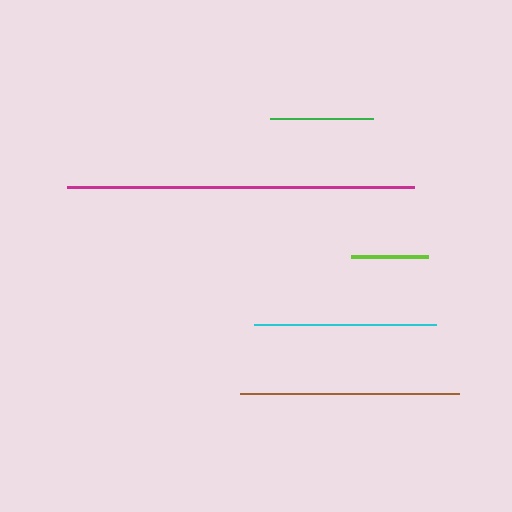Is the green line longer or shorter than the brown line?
The brown line is longer than the green line.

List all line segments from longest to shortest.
From longest to shortest: magenta, brown, cyan, green, lime.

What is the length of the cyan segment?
The cyan segment is approximately 182 pixels long.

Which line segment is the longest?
The magenta line is the longest at approximately 347 pixels.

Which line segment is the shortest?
The lime line is the shortest at approximately 77 pixels.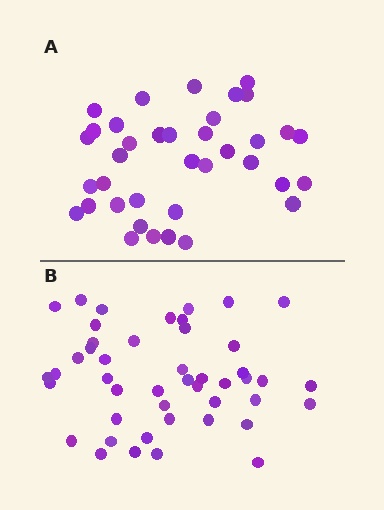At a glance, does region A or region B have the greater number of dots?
Region B (the bottom region) has more dots.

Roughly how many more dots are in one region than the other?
Region B has roughly 8 or so more dots than region A.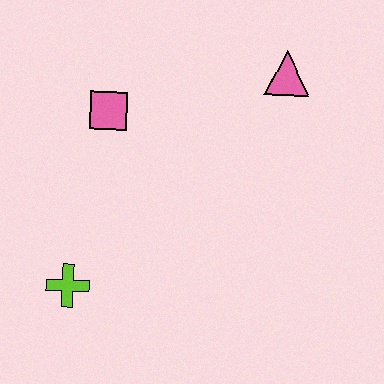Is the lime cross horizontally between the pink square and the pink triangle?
No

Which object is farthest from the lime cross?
The pink triangle is farthest from the lime cross.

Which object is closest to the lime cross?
The pink square is closest to the lime cross.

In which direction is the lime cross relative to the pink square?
The lime cross is below the pink square.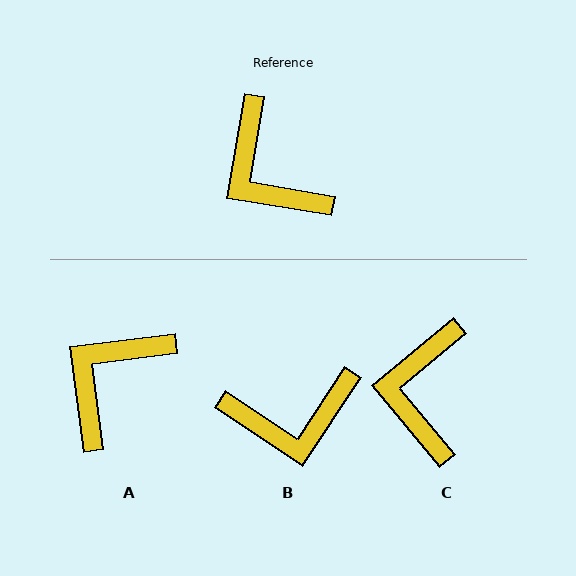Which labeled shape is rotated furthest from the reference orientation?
A, about 73 degrees away.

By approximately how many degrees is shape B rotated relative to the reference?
Approximately 66 degrees counter-clockwise.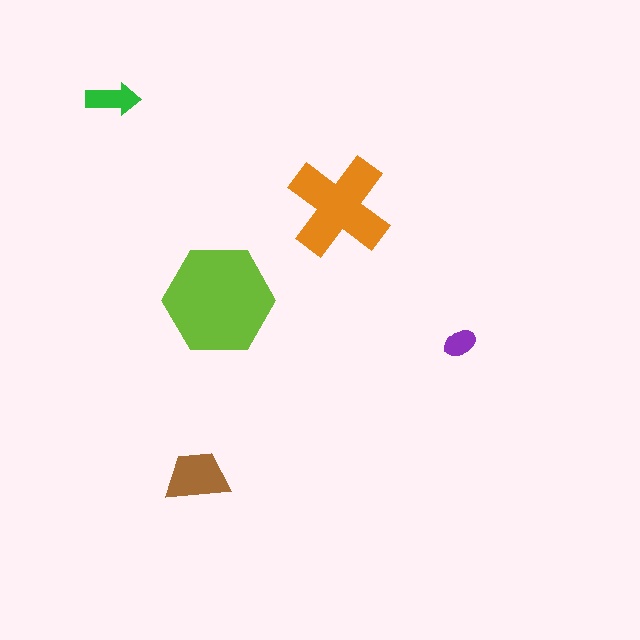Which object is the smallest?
The purple ellipse.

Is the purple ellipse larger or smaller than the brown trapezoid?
Smaller.